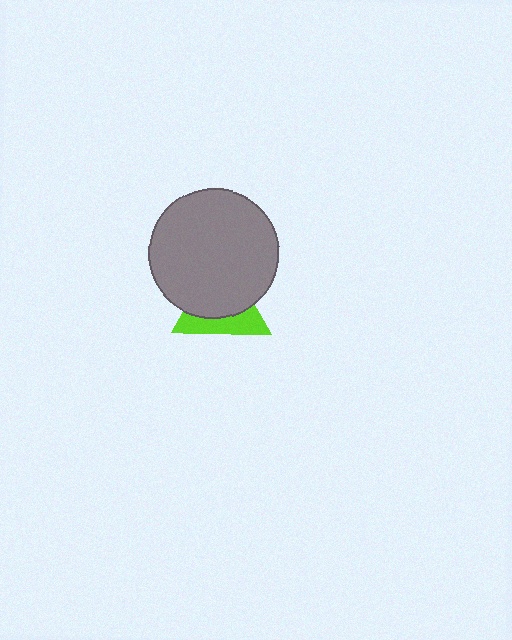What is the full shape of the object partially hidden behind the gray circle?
The partially hidden object is a lime triangle.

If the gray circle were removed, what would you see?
You would see the complete lime triangle.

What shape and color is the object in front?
The object in front is a gray circle.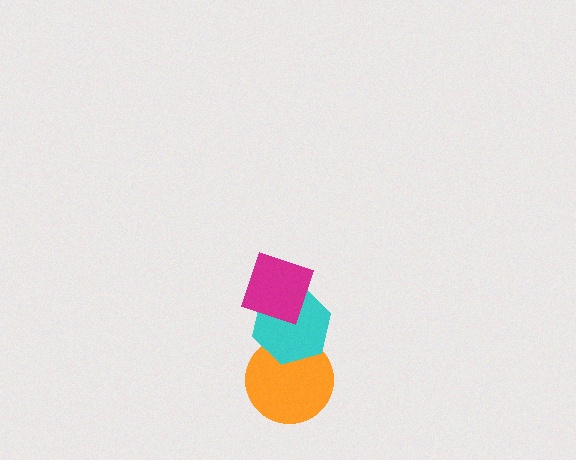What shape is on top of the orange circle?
The cyan hexagon is on top of the orange circle.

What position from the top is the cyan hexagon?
The cyan hexagon is 2nd from the top.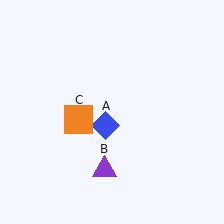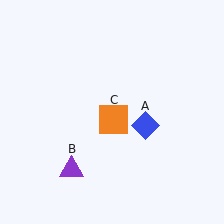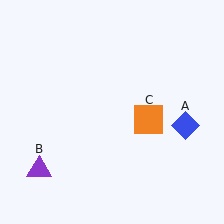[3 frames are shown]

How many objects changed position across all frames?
3 objects changed position: blue diamond (object A), purple triangle (object B), orange square (object C).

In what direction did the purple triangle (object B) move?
The purple triangle (object B) moved left.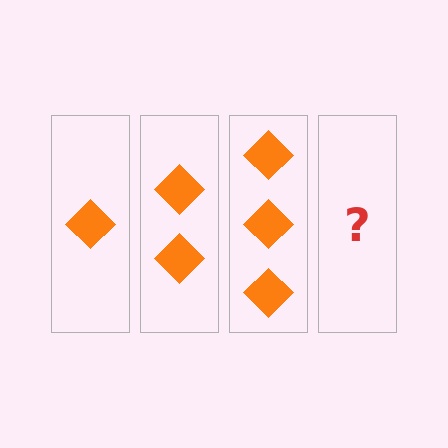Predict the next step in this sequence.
The next step is 4 diamonds.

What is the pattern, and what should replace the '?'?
The pattern is that each step adds one more diamond. The '?' should be 4 diamonds.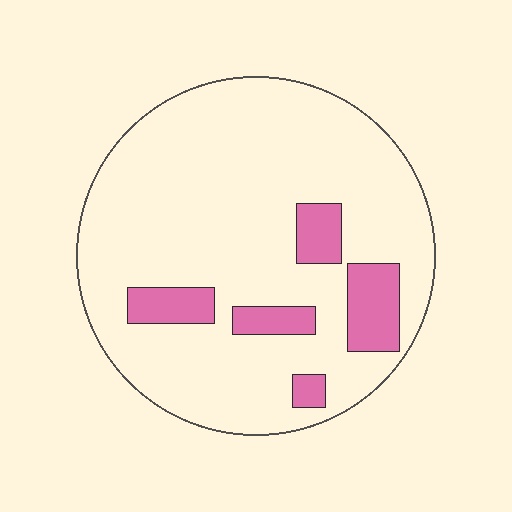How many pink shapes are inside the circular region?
5.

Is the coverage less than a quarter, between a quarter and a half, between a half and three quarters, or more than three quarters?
Less than a quarter.